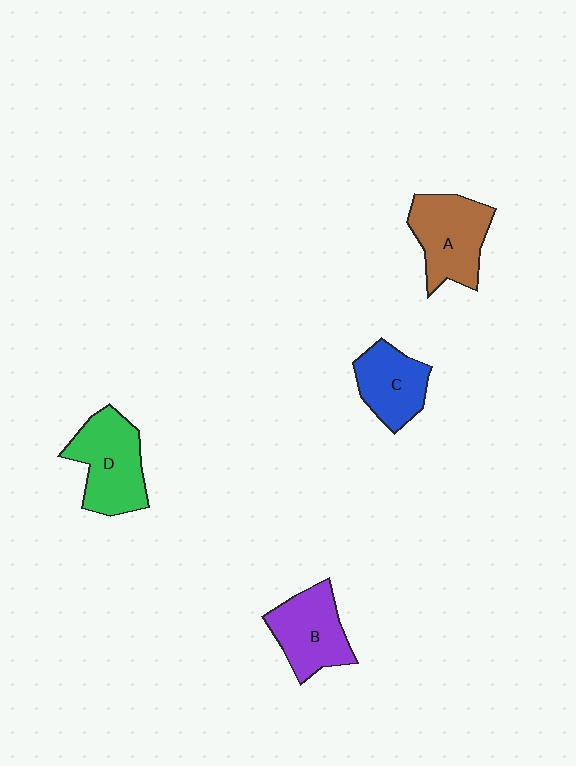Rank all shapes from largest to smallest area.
From largest to smallest: D (green), A (brown), B (purple), C (blue).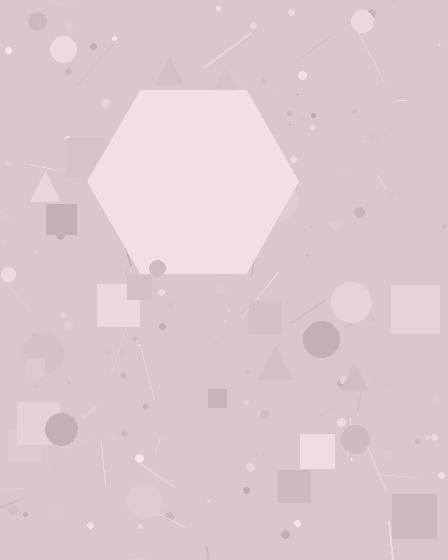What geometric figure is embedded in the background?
A hexagon is embedded in the background.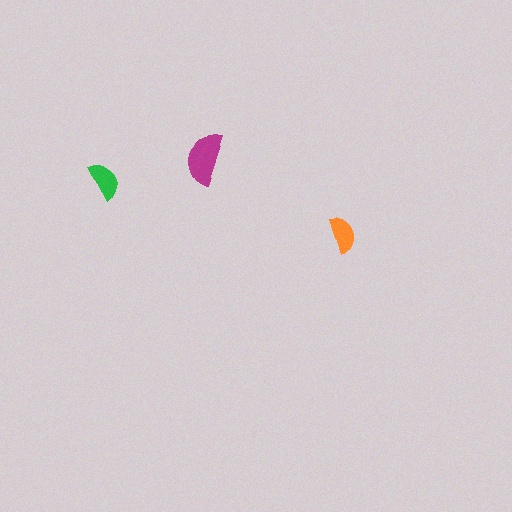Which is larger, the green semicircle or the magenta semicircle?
The magenta one.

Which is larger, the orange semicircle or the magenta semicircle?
The magenta one.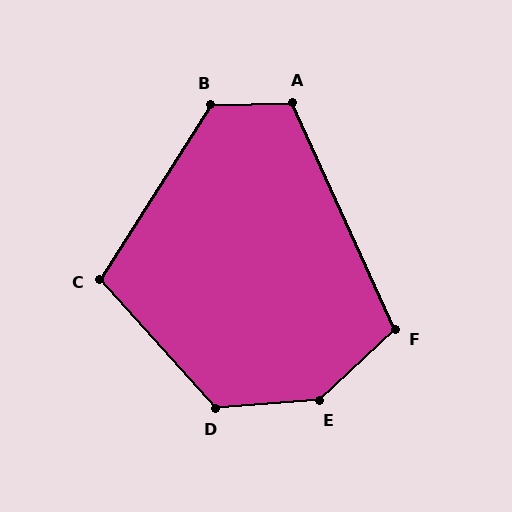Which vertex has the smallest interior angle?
C, at approximately 106 degrees.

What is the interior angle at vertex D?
Approximately 127 degrees (obtuse).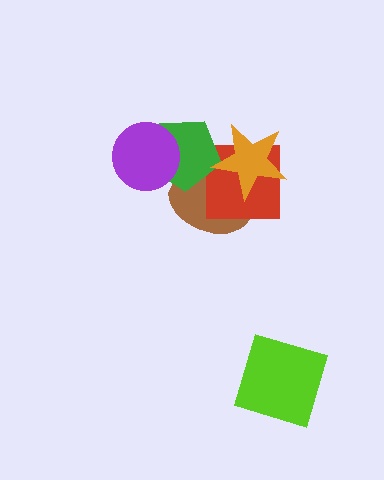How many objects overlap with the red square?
3 objects overlap with the red square.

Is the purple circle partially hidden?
No, no other shape covers it.